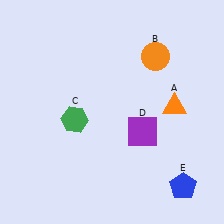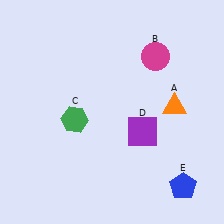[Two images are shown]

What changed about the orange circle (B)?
In Image 1, B is orange. In Image 2, it changed to magenta.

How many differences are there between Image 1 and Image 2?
There is 1 difference between the two images.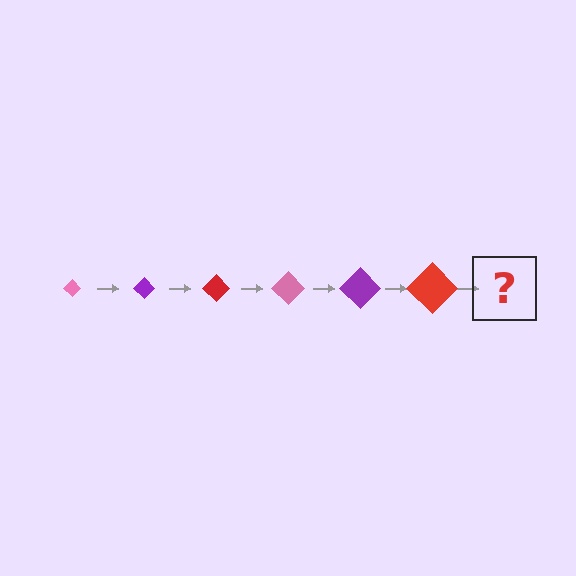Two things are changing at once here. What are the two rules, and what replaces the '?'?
The two rules are that the diamond grows larger each step and the color cycles through pink, purple, and red. The '?' should be a pink diamond, larger than the previous one.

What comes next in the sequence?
The next element should be a pink diamond, larger than the previous one.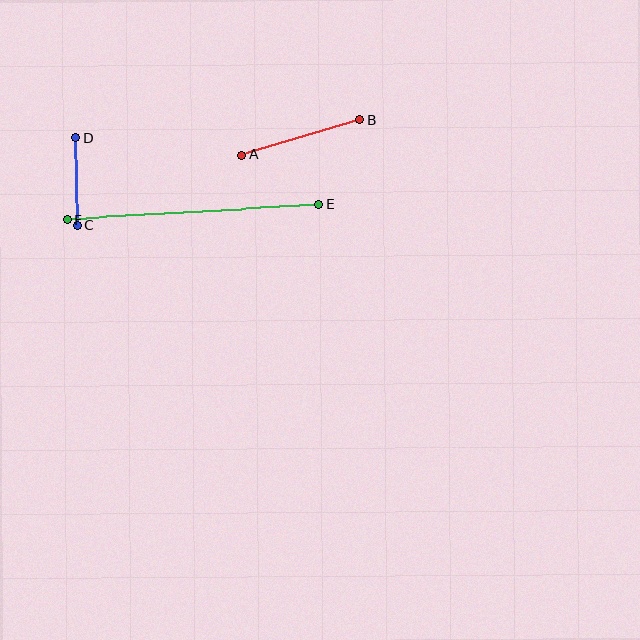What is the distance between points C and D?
The distance is approximately 87 pixels.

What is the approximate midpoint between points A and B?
The midpoint is at approximately (301, 137) pixels.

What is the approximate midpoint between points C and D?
The midpoint is at approximately (77, 181) pixels.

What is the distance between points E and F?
The distance is approximately 252 pixels.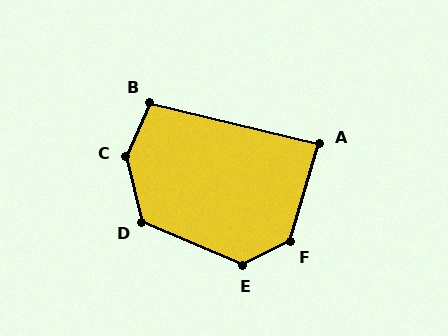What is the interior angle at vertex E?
Approximately 131 degrees (obtuse).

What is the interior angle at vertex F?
Approximately 133 degrees (obtuse).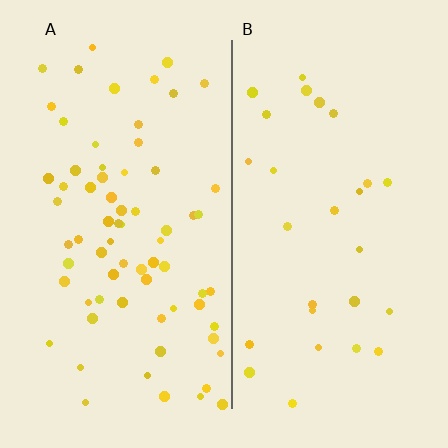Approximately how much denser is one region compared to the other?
Approximately 2.5× — region A over region B.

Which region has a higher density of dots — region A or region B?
A (the left).